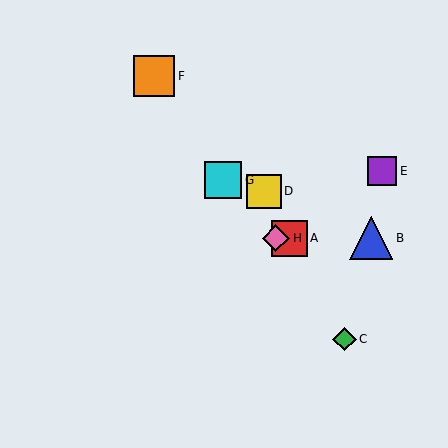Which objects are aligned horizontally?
Objects A, B, H are aligned horizontally.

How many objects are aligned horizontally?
3 objects (A, B, H) are aligned horizontally.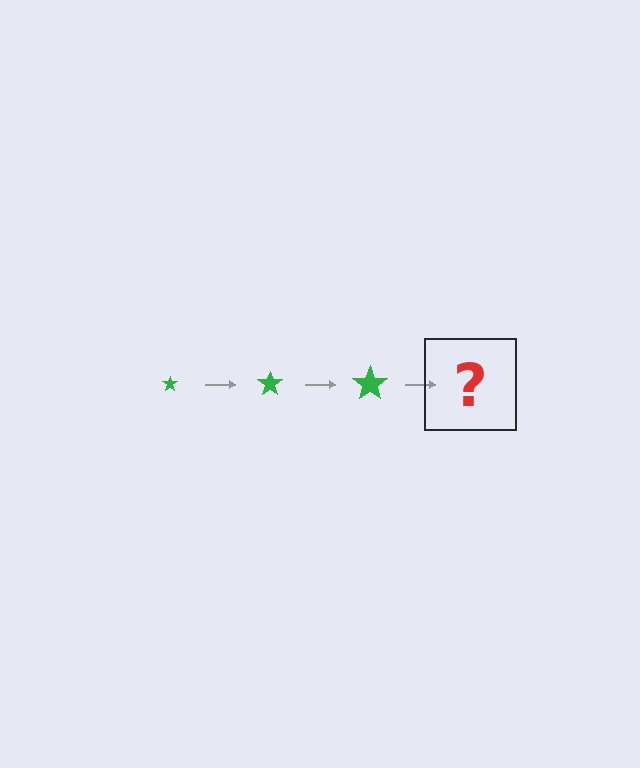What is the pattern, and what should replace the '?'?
The pattern is that the star gets progressively larger each step. The '?' should be a green star, larger than the previous one.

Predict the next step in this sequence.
The next step is a green star, larger than the previous one.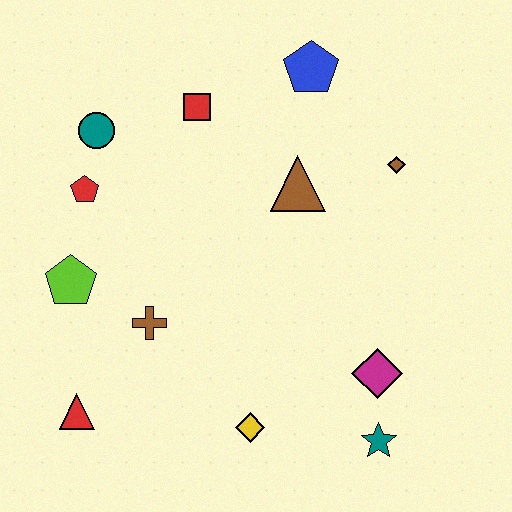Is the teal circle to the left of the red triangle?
No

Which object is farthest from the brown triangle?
The red triangle is farthest from the brown triangle.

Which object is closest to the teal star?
The magenta diamond is closest to the teal star.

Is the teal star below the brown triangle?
Yes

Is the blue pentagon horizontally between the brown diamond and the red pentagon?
Yes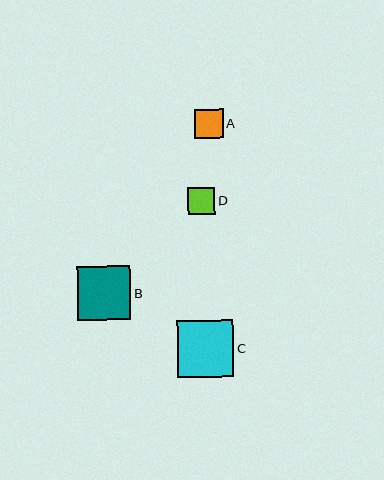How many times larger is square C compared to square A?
Square C is approximately 2.0 times the size of square A.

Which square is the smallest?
Square D is the smallest with a size of approximately 28 pixels.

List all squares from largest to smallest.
From largest to smallest: C, B, A, D.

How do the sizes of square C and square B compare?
Square C and square B are approximately the same size.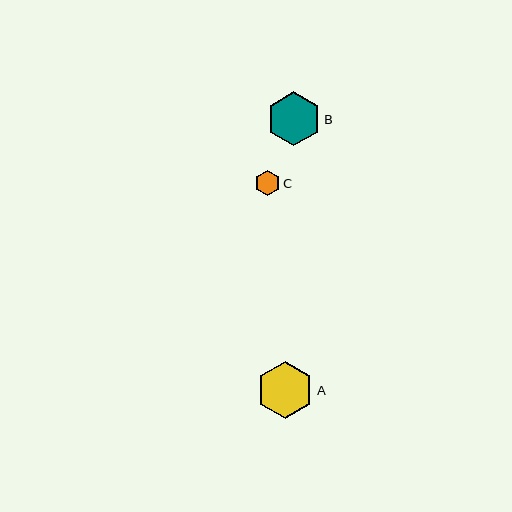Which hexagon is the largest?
Hexagon A is the largest with a size of approximately 57 pixels.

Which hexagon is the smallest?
Hexagon C is the smallest with a size of approximately 25 pixels.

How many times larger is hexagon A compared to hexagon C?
Hexagon A is approximately 2.3 times the size of hexagon C.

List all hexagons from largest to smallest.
From largest to smallest: A, B, C.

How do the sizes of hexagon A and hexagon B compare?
Hexagon A and hexagon B are approximately the same size.